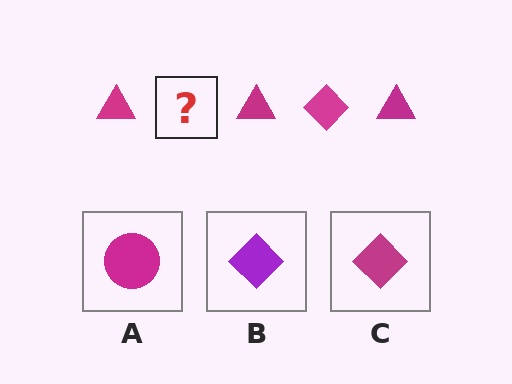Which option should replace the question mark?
Option C.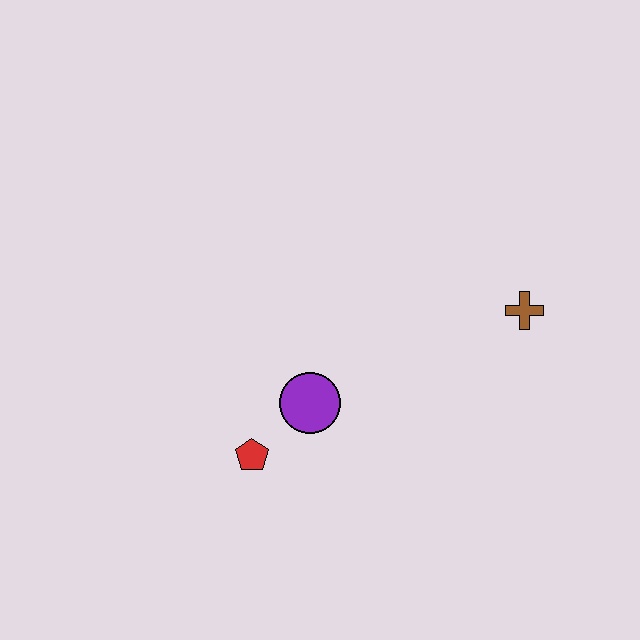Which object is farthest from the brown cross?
The red pentagon is farthest from the brown cross.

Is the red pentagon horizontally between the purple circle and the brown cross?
No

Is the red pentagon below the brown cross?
Yes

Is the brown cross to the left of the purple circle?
No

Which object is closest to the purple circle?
The red pentagon is closest to the purple circle.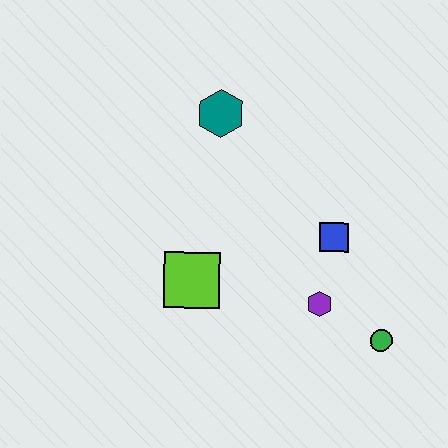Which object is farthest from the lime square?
The green circle is farthest from the lime square.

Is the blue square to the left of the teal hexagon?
No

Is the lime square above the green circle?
Yes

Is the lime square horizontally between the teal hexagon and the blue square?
No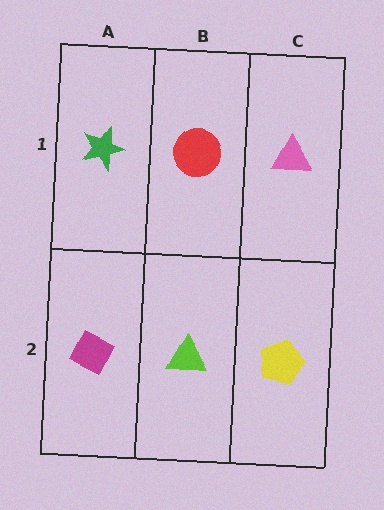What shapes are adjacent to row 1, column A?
A magenta diamond (row 2, column A), a red circle (row 1, column B).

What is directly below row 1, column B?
A lime triangle.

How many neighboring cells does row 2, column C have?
2.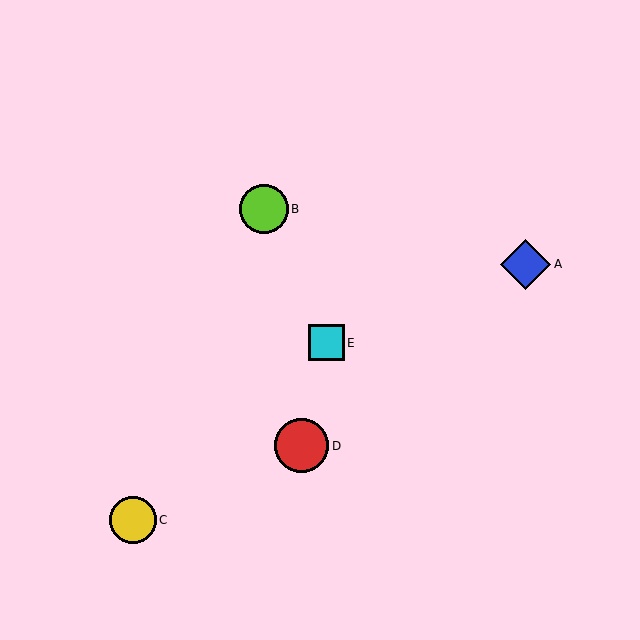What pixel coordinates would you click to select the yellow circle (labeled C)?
Click at (133, 520) to select the yellow circle C.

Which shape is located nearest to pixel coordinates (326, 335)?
The cyan square (labeled E) at (327, 343) is nearest to that location.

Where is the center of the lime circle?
The center of the lime circle is at (264, 209).